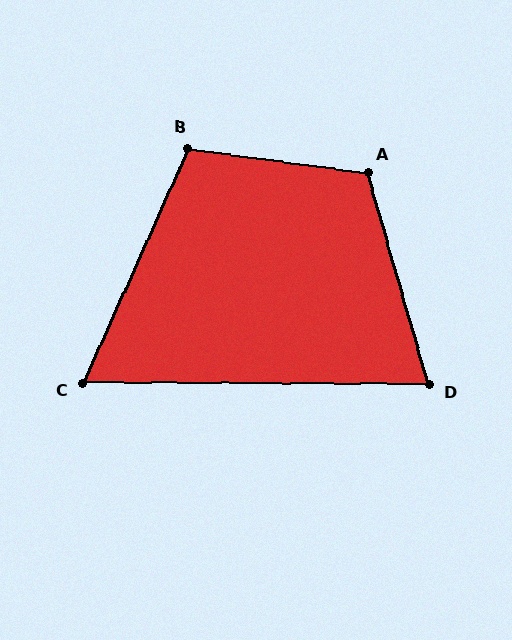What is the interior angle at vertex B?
Approximately 106 degrees (obtuse).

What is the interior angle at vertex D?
Approximately 74 degrees (acute).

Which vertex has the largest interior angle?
A, at approximately 114 degrees.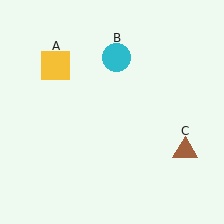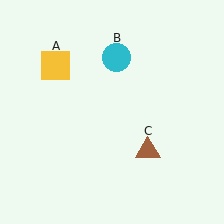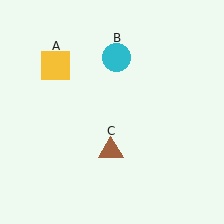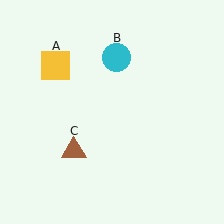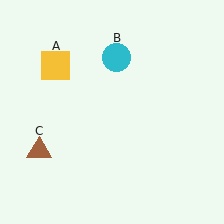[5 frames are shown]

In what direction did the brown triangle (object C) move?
The brown triangle (object C) moved left.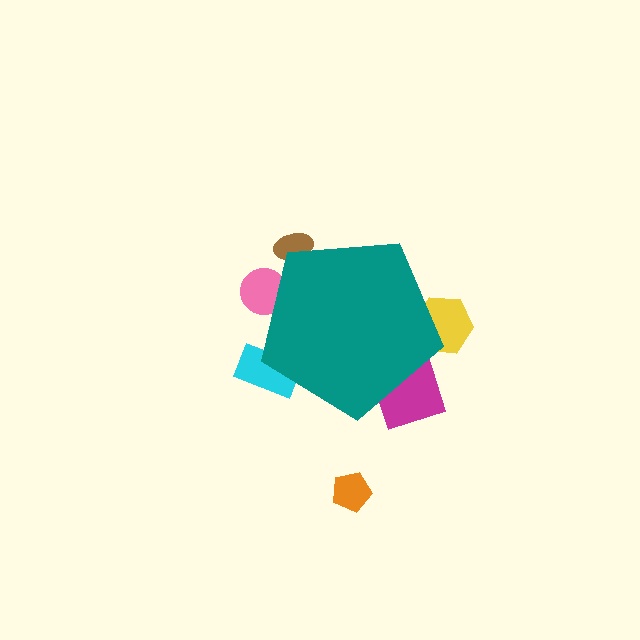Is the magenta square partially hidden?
Yes, the magenta square is partially hidden behind the teal pentagon.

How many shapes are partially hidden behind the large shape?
5 shapes are partially hidden.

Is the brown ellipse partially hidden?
Yes, the brown ellipse is partially hidden behind the teal pentagon.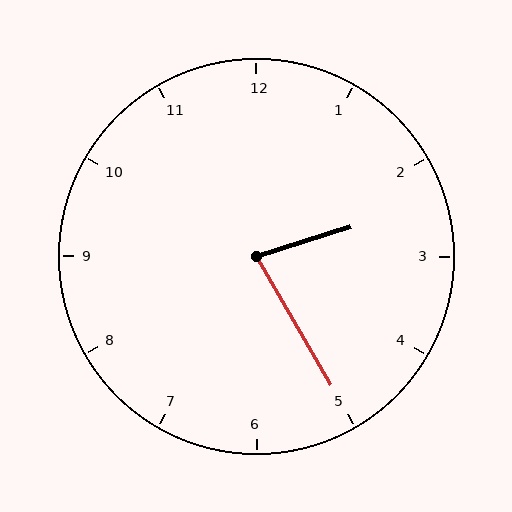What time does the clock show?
2:25.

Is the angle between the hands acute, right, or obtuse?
It is acute.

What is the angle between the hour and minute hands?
Approximately 78 degrees.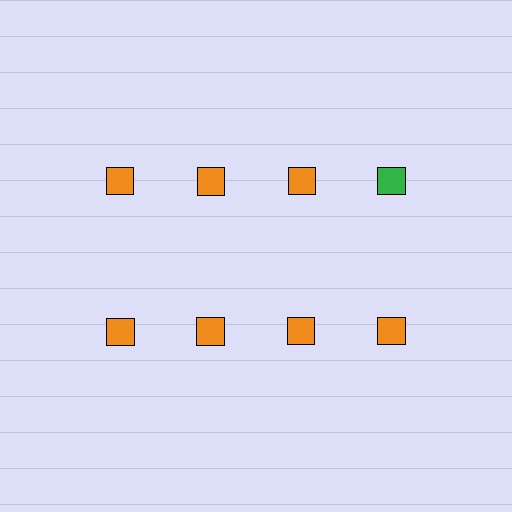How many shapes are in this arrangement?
There are 8 shapes arranged in a grid pattern.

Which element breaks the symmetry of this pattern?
The green square in the top row, second from right column breaks the symmetry. All other shapes are orange squares.